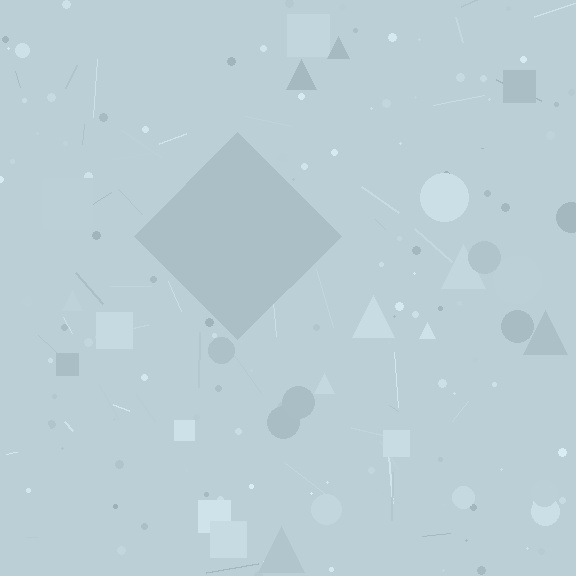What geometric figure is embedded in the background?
A diamond is embedded in the background.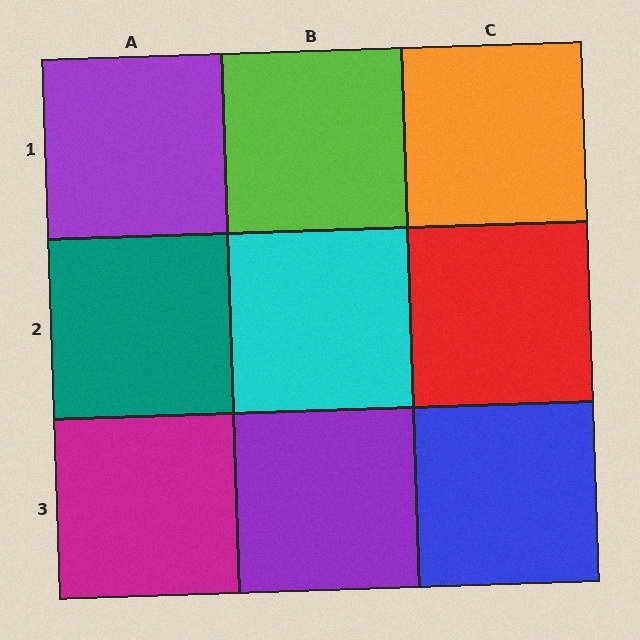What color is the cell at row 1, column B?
Lime.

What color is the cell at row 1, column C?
Orange.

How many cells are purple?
2 cells are purple.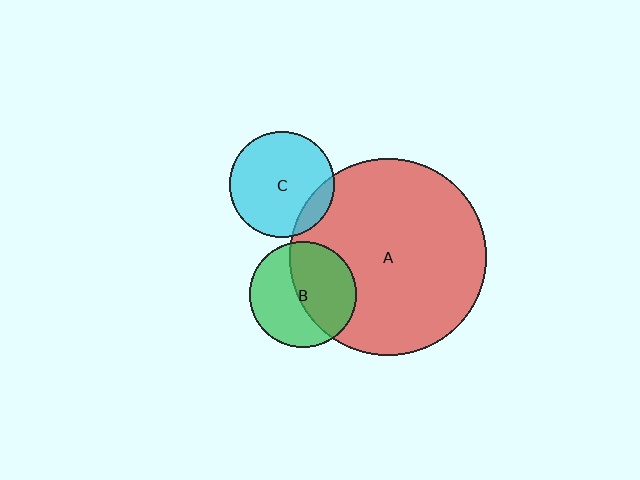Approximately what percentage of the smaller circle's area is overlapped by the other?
Approximately 15%.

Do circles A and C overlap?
Yes.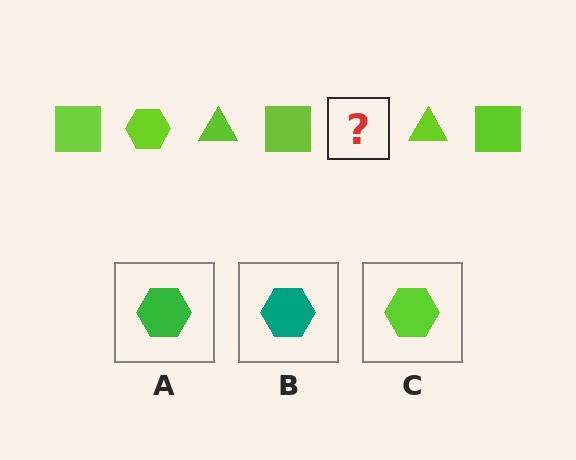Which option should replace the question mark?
Option C.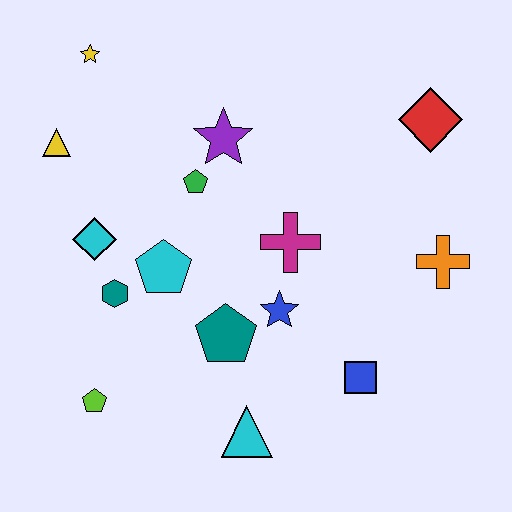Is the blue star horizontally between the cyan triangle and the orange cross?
Yes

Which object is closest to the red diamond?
The orange cross is closest to the red diamond.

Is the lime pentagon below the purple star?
Yes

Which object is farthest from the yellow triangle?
The orange cross is farthest from the yellow triangle.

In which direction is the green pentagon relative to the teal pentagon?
The green pentagon is above the teal pentagon.